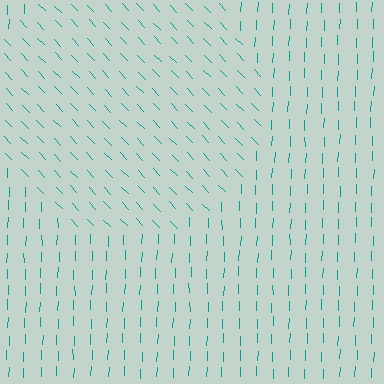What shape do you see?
I see a circle.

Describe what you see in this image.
The image is filled with small teal line segments. A circle region in the image has lines oriented differently from the surrounding lines, creating a visible texture boundary.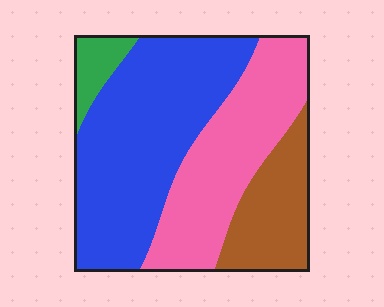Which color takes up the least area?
Green, at roughly 5%.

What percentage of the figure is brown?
Brown covers roughly 15% of the figure.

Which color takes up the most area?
Blue, at roughly 45%.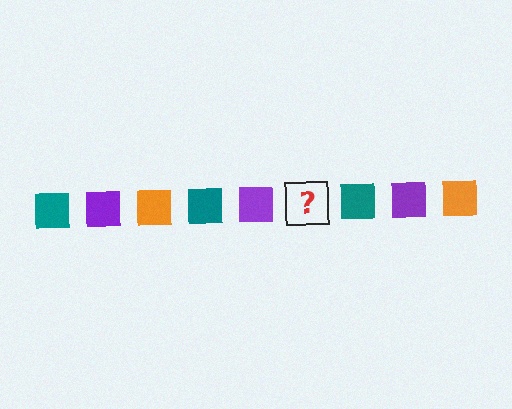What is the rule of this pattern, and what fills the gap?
The rule is that the pattern cycles through teal, purple, orange squares. The gap should be filled with an orange square.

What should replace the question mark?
The question mark should be replaced with an orange square.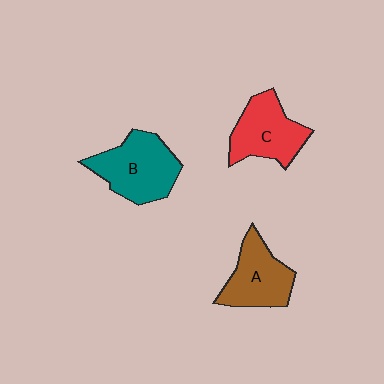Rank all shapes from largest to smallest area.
From largest to smallest: B (teal), C (red), A (brown).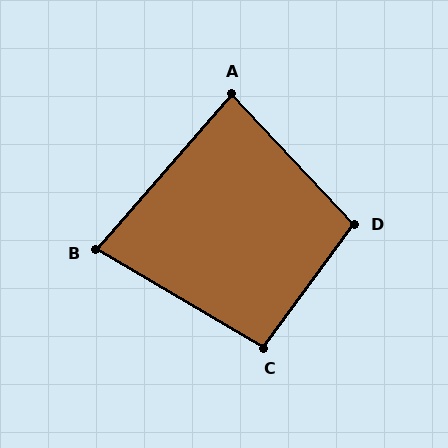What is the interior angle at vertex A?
Approximately 84 degrees (acute).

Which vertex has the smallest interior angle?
B, at approximately 80 degrees.